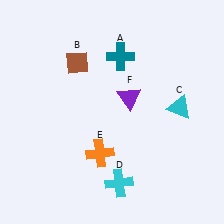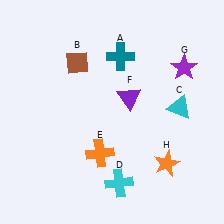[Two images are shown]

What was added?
A purple star (G), an orange star (H) were added in Image 2.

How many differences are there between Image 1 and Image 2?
There are 2 differences between the two images.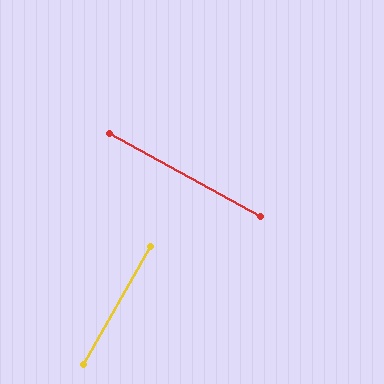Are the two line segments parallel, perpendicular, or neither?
Perpendicular — they meet at approximately 89°.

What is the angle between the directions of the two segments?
Approximately 89 degrees.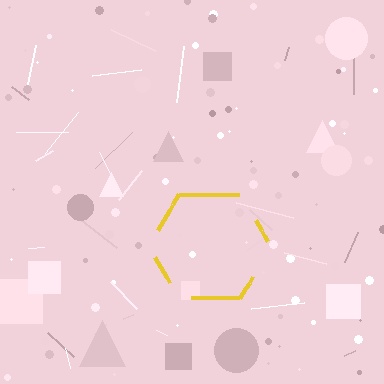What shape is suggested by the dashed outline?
The dashed outline suggests a hexagon.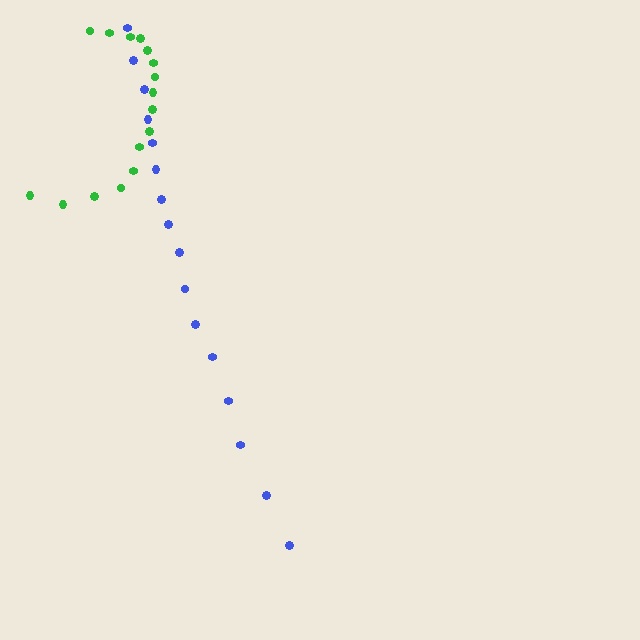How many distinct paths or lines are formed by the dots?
There are 2 distinct paths.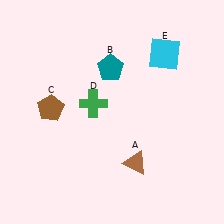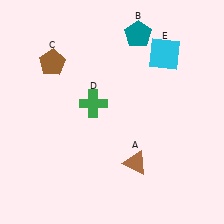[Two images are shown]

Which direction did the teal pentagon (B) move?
The teal pentagon (B) moved up.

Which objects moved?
The objects that moved are: the teal pentagon (B), the brown pentagon (C).